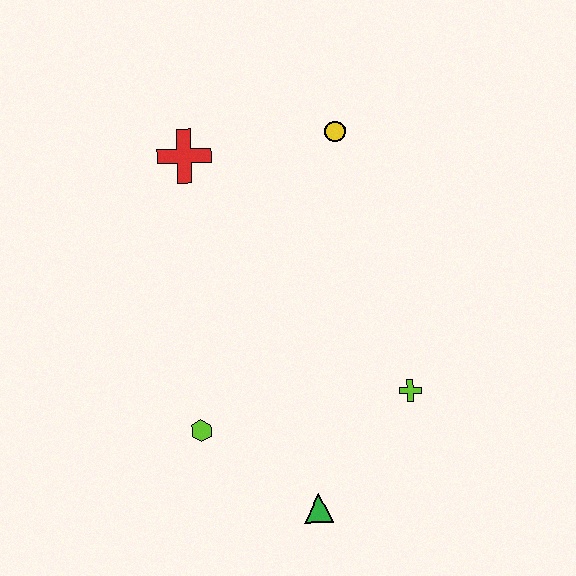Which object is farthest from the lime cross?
The red cross is farthest from the lime cross.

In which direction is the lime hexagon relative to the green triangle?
The lime hexagon is to the left of the green triangle.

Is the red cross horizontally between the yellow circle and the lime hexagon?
No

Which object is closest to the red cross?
The yellow circle is closest to the red cross.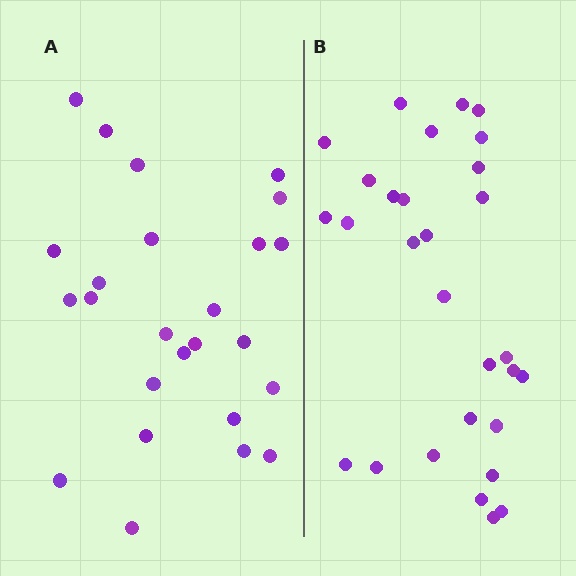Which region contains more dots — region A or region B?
Region B (the right region) has more dots.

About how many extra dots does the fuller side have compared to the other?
Region B has about 4 more dots than region A.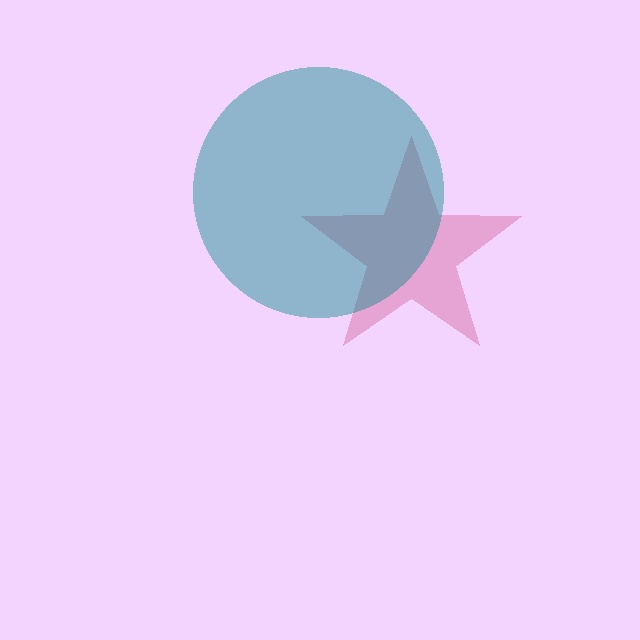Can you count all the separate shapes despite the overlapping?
Yes, there are 2 separate shapes.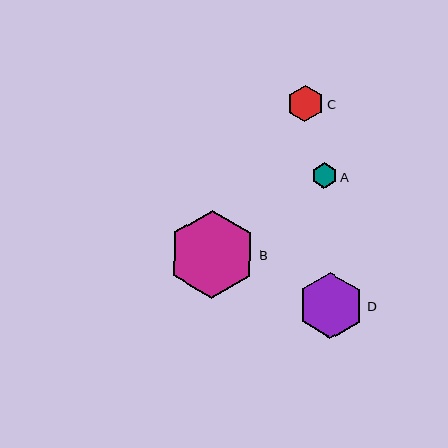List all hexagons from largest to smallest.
From largest to smallest: B, D, C, A.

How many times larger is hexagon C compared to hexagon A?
Hexagon C is approximately 1.4 times the size of hexagon A.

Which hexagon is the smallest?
Hexagon A is the smallest with a size of approximately 25 pixels.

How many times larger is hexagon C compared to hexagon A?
Hexagon C is approximately 1.4 times the size of hexagon A.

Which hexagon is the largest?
Hexagon B is the largest with a size of approximately 88 pixels.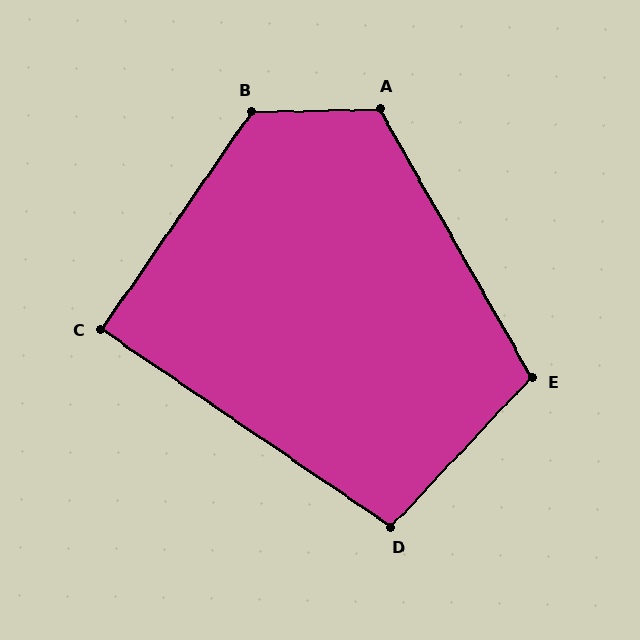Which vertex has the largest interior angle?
B, at approximately 126 degrees.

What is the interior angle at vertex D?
Approximately 99 degrees (obtuse).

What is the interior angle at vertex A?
Approximately 118 degrees (obtuse).